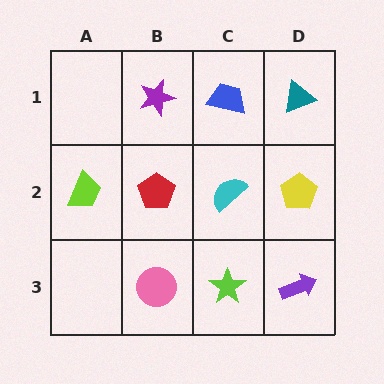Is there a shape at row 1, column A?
No, that cell is empty.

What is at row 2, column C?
A cyan semicircle.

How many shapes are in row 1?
3 shapes.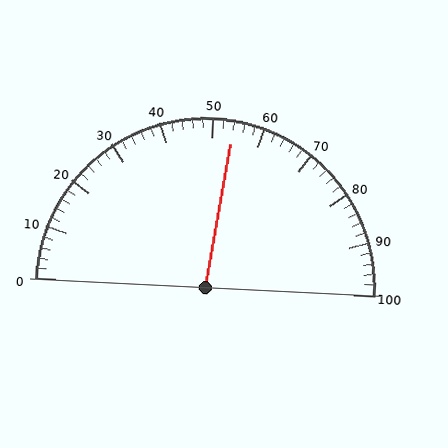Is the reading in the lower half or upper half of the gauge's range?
The reading is in the upper half of the range (0 to 100).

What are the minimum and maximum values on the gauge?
The gauge ranges from 0 to 100.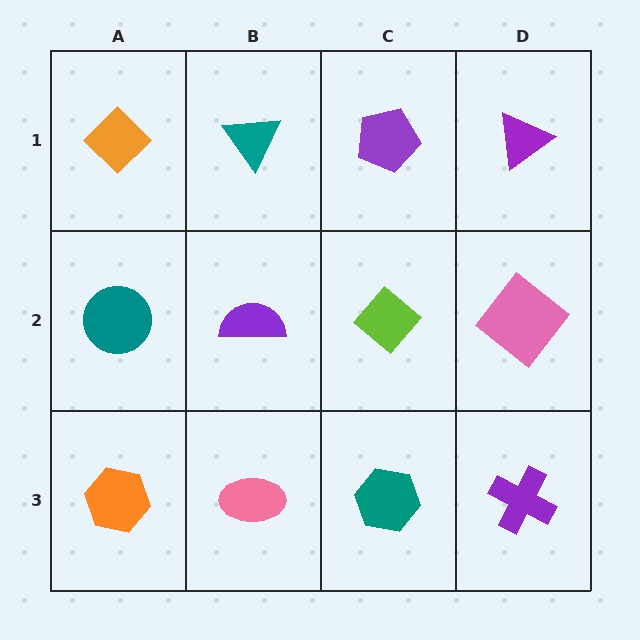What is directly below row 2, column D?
A purple cross.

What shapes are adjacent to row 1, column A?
A teal circle (row 2, column A), a teal triangle (row 1, column B).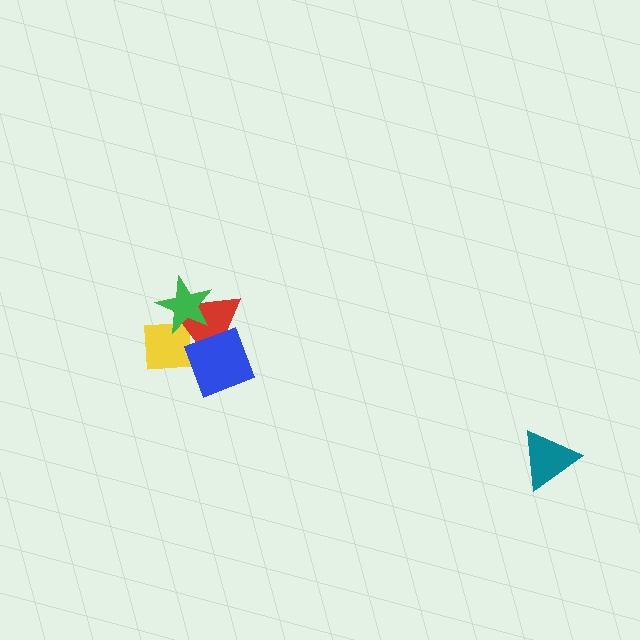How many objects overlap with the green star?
2 objects overlap with the green star.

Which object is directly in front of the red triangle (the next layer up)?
The blue diamond is directly in front of the red triangle.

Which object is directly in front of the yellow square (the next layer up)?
The red triangle is directly in front of the yellow square.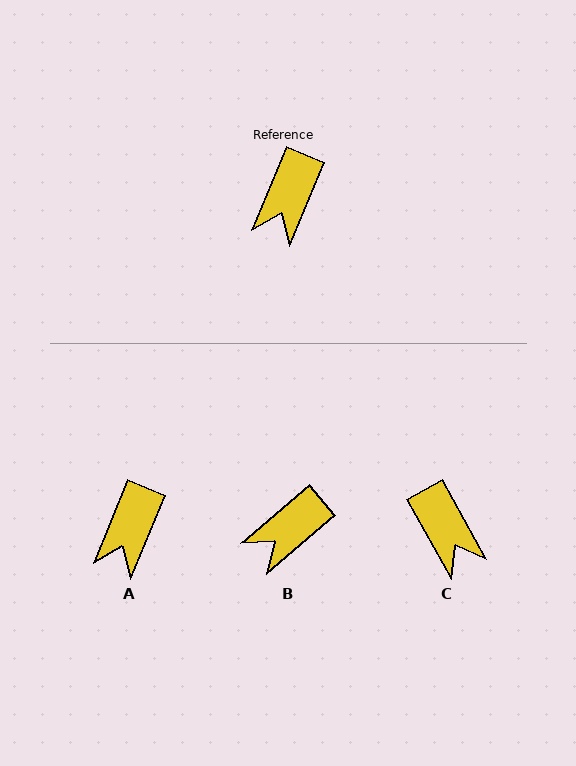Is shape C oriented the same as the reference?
No, it is off by about 52 degrees.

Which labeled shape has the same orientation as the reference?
A.